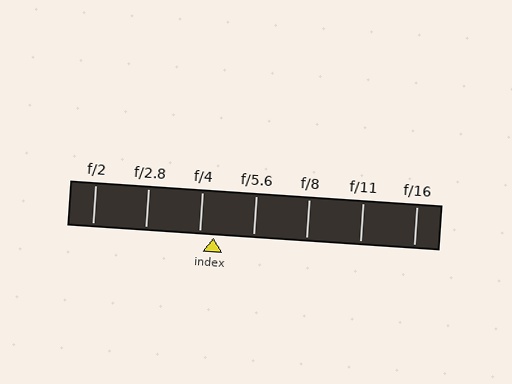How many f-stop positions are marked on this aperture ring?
There are 7 f-stop positions marked.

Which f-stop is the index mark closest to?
The index mark is closest to f/4.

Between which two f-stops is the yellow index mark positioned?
The index mark is between f/4 and f/5.6.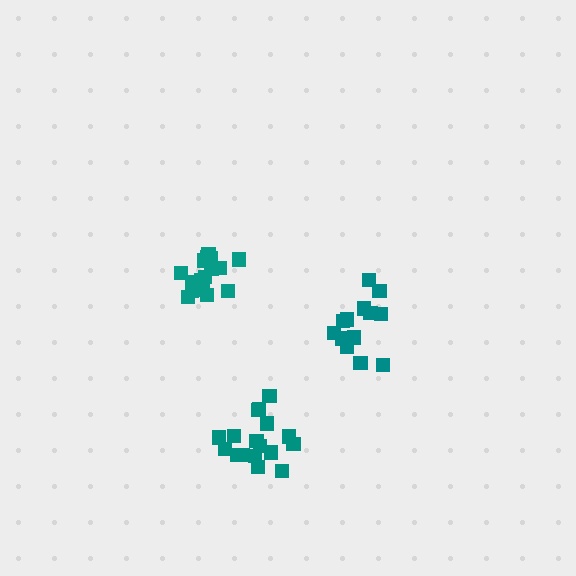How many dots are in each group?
Group 1: 17 dots, Group 2: 13 dots, Group 3: 17 dots (47 total).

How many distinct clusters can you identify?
There are 3 distinct clusters.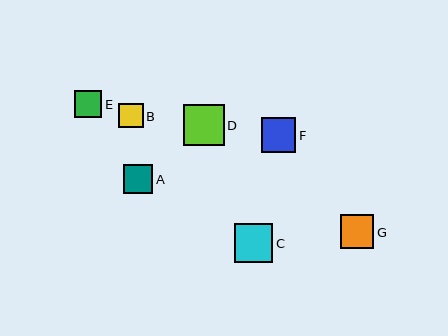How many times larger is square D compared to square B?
Square D is approximately 1.7 times the size of square B.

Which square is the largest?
Square D is the largest with a size of approximately 40 pixels.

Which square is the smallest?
Square B is the smallest with a size of approximately 24 pixels.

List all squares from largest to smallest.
From largest to smallest: D, C, F, G, A, E, B.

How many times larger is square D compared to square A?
Square D is approximately 1.4 times the size of square A.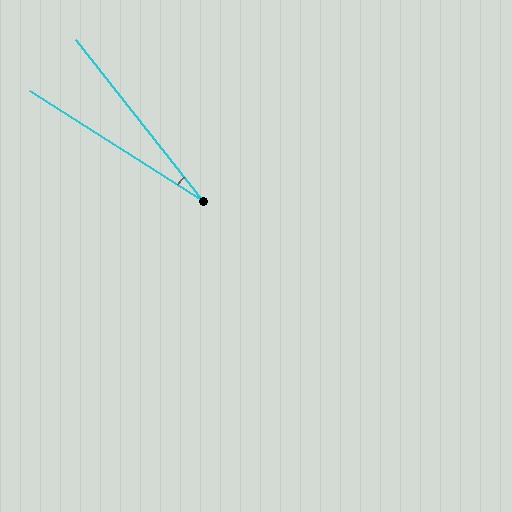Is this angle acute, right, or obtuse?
It is acute.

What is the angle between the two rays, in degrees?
Approximately 19 degrees.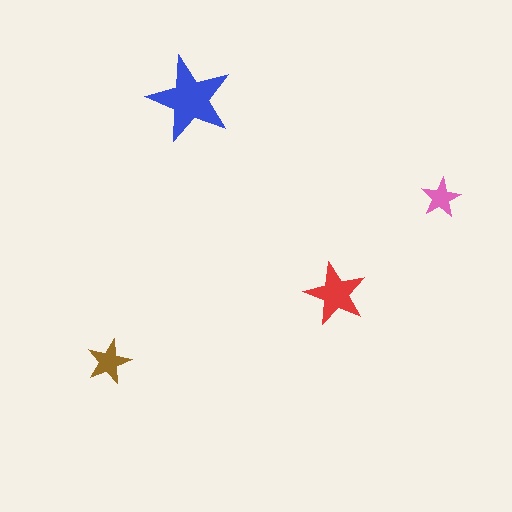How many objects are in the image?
There are 4 objects in the image.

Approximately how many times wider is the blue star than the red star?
About 1.5 times wider.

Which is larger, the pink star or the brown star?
The brown one.